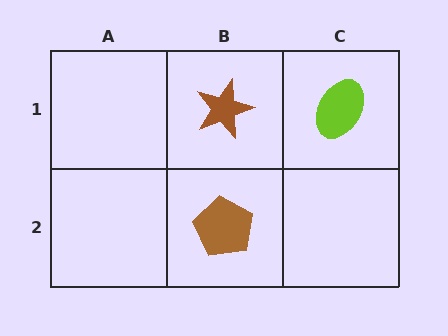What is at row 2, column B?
A brown pentagon.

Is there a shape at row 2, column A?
No, that cell is empty.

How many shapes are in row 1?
2 shapes.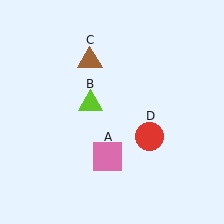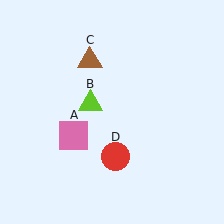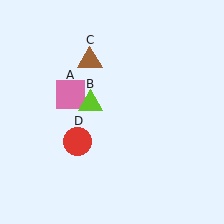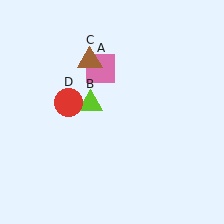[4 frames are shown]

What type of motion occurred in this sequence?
The pink square (object A), red circle (object D) rotated clockwise around the center of the scene.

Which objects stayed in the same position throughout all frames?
Lime triangle (object B) and brown triangle (object C) remained stationary.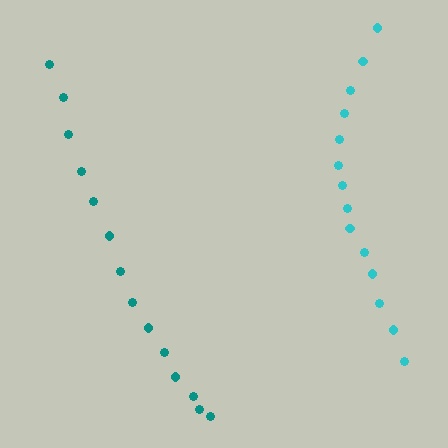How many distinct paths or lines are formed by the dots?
There are 2 distinct paths.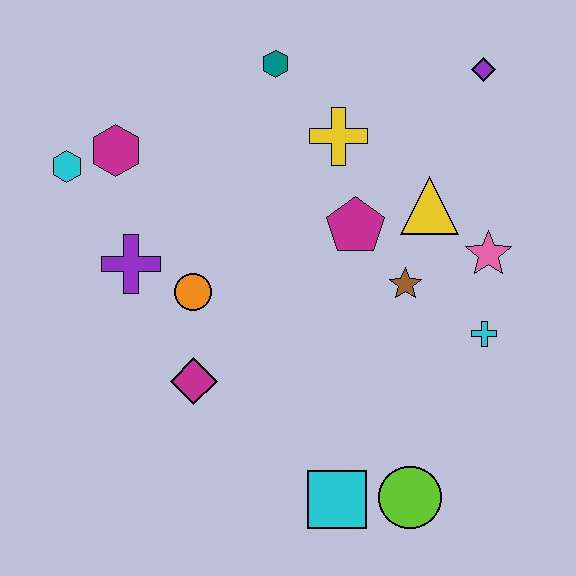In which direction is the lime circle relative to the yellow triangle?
The lime circle is below the yellow triangle.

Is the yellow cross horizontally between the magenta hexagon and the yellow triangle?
Yes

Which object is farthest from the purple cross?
The purple diamond is farthest from the purple cross.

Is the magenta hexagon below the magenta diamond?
No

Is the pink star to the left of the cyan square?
No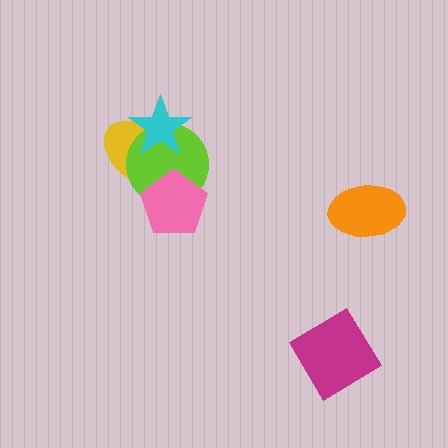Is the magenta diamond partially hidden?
No, no other shape covers it.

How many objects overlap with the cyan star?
2 objects overlap with the cyan star.